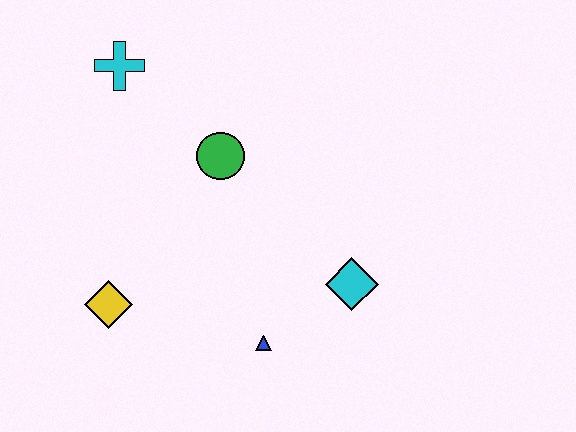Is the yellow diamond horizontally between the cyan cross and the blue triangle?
No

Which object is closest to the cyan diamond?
The blue triangle is closest to the cyan diamond.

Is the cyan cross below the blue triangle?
No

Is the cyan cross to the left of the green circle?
Yes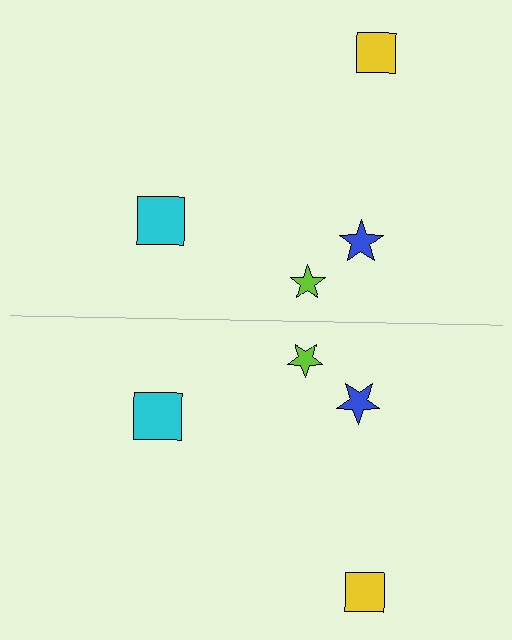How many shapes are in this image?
There are 8 shapes in this image.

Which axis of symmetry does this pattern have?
The pattern has a horizontal axis of symmetry running through the center of the image.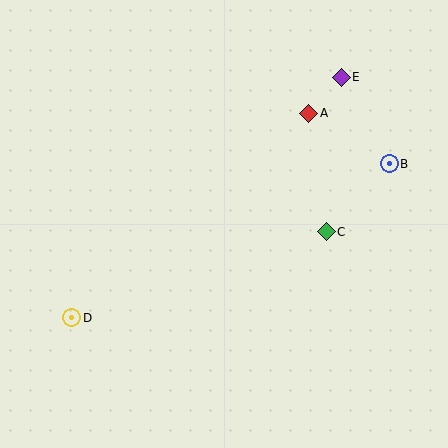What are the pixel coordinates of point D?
Point D is at (72, 318).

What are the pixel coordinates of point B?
Point B is at (389, 164).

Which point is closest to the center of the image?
Point C at (326, 232) is closest to the center.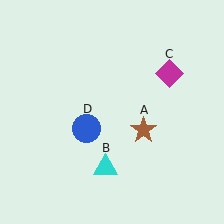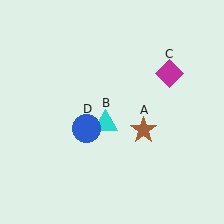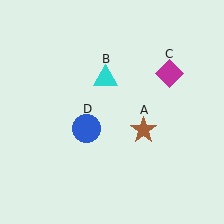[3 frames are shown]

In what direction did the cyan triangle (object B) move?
The cyan triangle (object B) moved up.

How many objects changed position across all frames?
1 object changed position: cyan triangle (object B).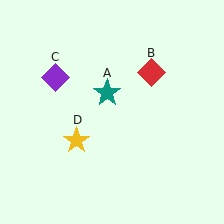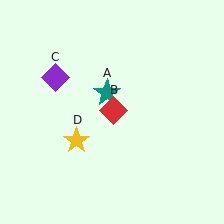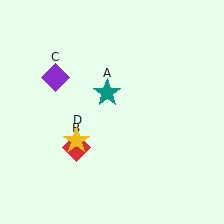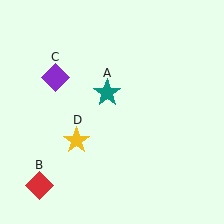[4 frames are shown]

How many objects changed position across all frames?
1 object changed position: red diamond (object B).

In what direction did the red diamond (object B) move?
The red diamond (object B) moved down and to the left.